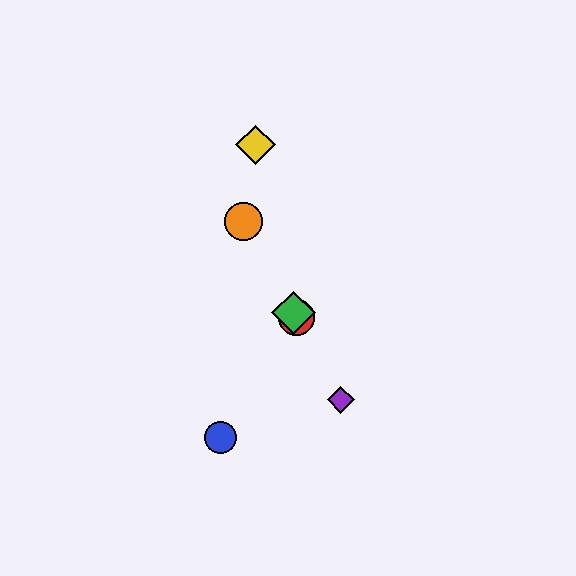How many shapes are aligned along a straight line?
4 shapes (the red circle, the green diamond, the purple diamond, the orange circle) are aligned along a straight line.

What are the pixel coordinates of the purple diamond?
The purple diamond is at (341, 400).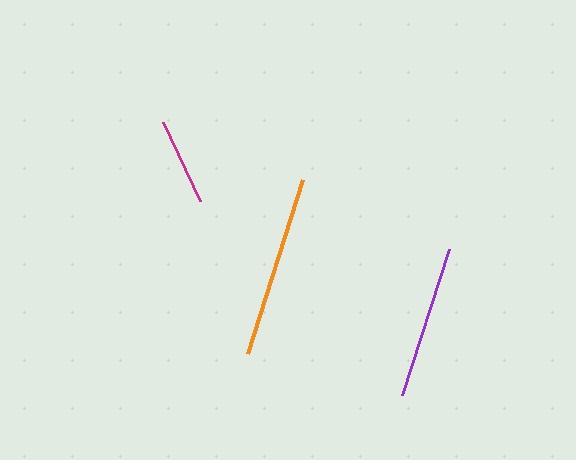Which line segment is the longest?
The orange line is the longest at approximately 182 pixels.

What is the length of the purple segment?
The purple segment is approximately 154 pixels long.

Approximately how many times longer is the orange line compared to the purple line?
The orange line is approximately 1.2 times the length of the purple line.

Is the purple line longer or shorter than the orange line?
The orange line is longer than the purple line.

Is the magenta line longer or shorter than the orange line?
The orange line is longer than the magenta line.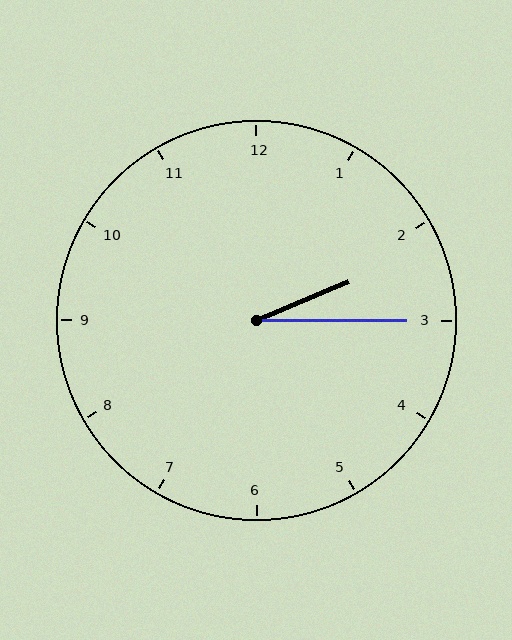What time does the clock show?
2:15.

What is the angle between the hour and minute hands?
Approximately 22 degrees.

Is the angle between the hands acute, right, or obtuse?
It is acute.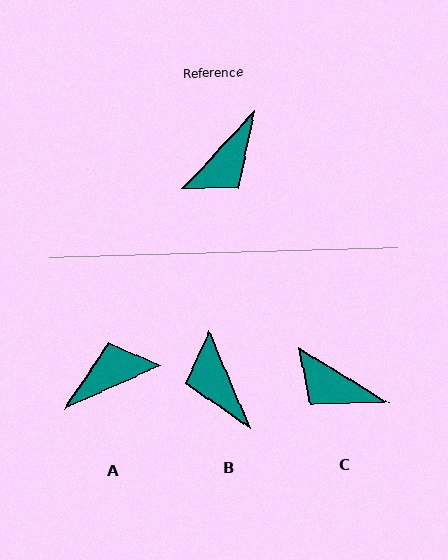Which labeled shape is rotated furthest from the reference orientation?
A, about 157 degrees away.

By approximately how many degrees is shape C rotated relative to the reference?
Approximately 79 degrees clockwise.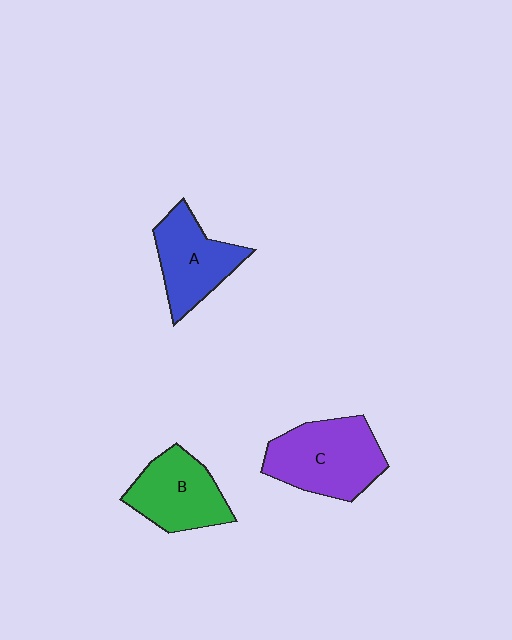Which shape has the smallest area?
Shape A (blue).